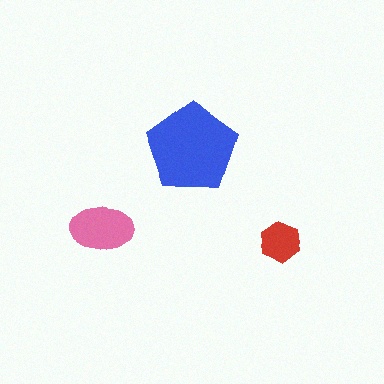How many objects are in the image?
There are 3 objects in the image.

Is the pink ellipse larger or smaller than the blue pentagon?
Smaller.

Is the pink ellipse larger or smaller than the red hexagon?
Larger.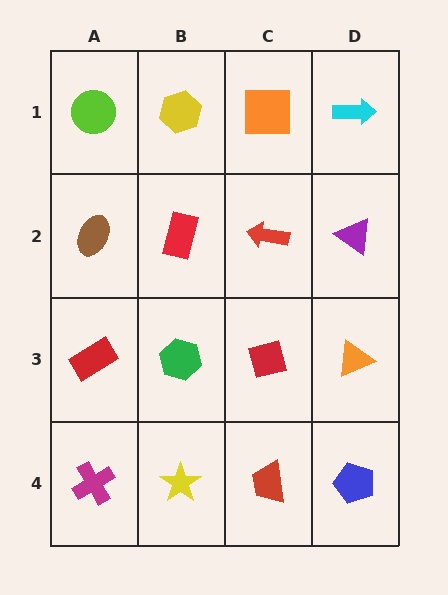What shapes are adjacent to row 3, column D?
A purple triangle (row 2, column D), a blue pentagon (row 4, column D), a red square (row 3, column C).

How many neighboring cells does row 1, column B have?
3.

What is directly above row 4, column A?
A red rectangle.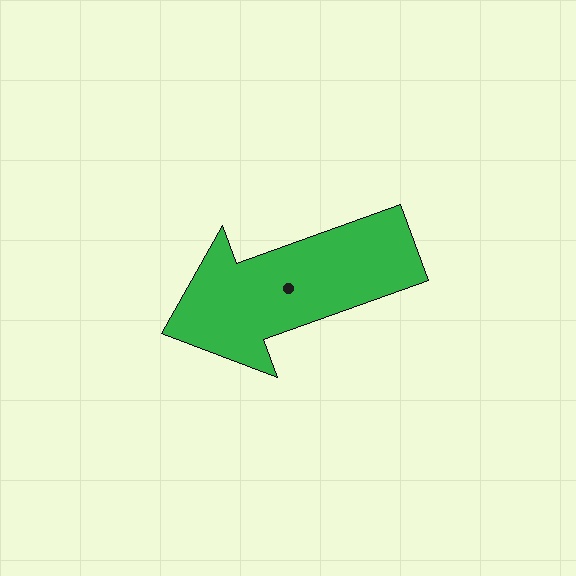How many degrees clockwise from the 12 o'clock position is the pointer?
Approximately 250 degrees.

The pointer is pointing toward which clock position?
Roughly 8 o'clock.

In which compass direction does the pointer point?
West.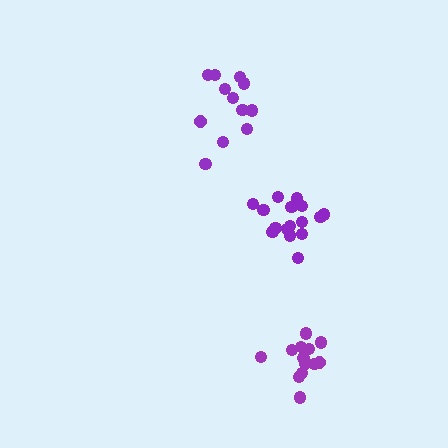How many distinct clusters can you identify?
There are 3 distinct clusters.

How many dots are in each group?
Group 1: 16 dots, Group 2: 13 dots, Group 3: 12 dots (41 total).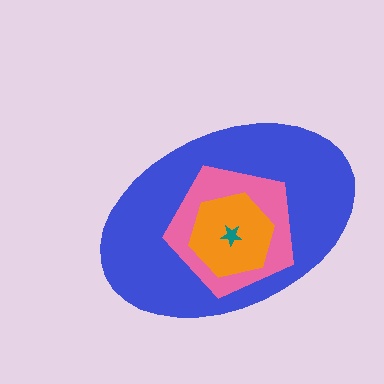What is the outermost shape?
The blue ellipse.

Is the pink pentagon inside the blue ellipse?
Yes.